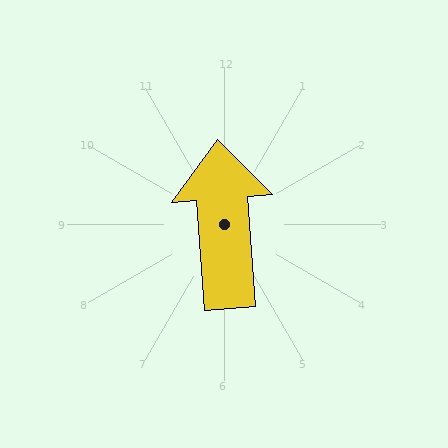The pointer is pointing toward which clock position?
Roughly 12 o'clock.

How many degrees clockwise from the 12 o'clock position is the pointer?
Approximately 356 degrees.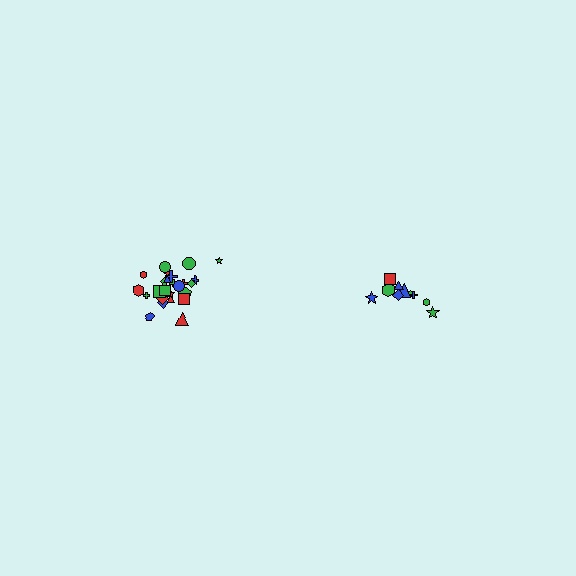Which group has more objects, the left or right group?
The left group.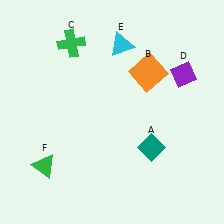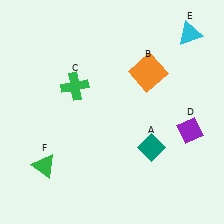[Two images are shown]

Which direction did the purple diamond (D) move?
The purple diamond (D) moved down.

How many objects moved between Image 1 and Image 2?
3 objects moved between the two images.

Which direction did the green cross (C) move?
The green cross (C) moved down.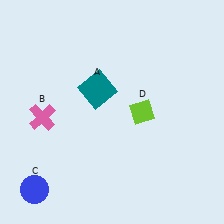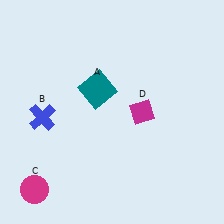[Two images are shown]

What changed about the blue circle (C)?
In Image 1, C is blue. In Image 2, it changed to magenta.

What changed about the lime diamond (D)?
In Image 1, D is lime. In Image 2, it changed to magenta.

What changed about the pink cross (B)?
In Image 1, B is pink. In Image 2, it changed to blue.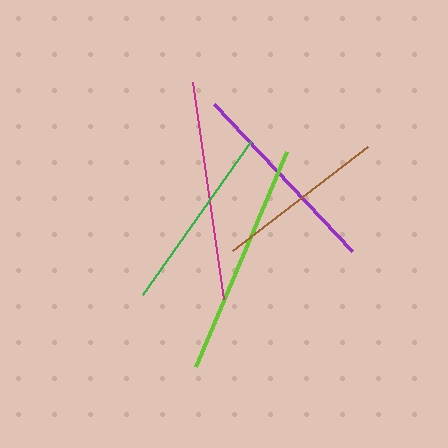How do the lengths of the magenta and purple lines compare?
The magenta and purple lines are approximately the same length.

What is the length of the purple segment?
The purple segment is approximately 202 pixels long.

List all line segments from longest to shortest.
From longest to shortest: lime, magenta, purple, green, brown.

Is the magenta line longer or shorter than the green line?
The magenta line is longer than the green line.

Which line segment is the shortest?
The brown line is the shortest at approximately 170 pixels.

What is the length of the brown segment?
The brown segment is approximately 170 pixels long.